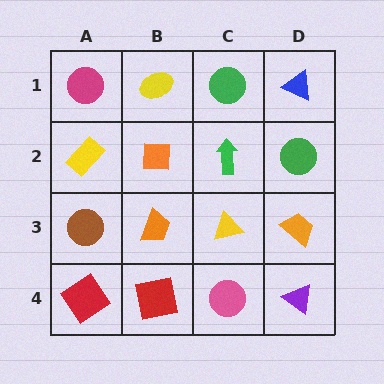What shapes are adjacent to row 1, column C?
A green arrow (row 2, column C), a yellow ellipse (row 1, column B), a blue triangle (row 1, column D).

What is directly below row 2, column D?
An orange trapezoid.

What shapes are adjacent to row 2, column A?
A magenta circle (row 1, column A), a brown circle (row 3, column A), an orange square (row 2, column B).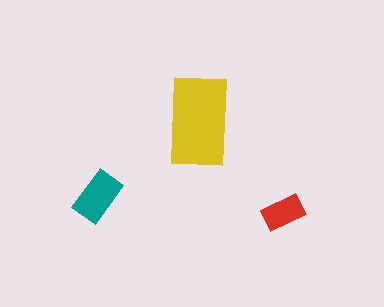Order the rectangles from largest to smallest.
the yellow one, the teal one, the red one.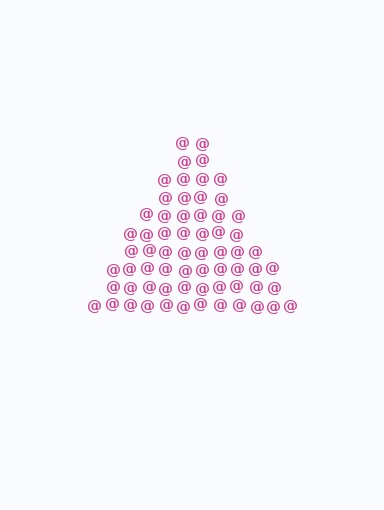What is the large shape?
The large shape is a triangle.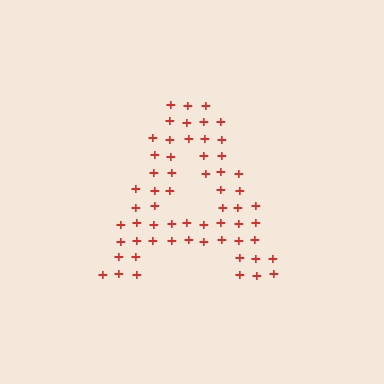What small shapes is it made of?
It is made of small plus signs.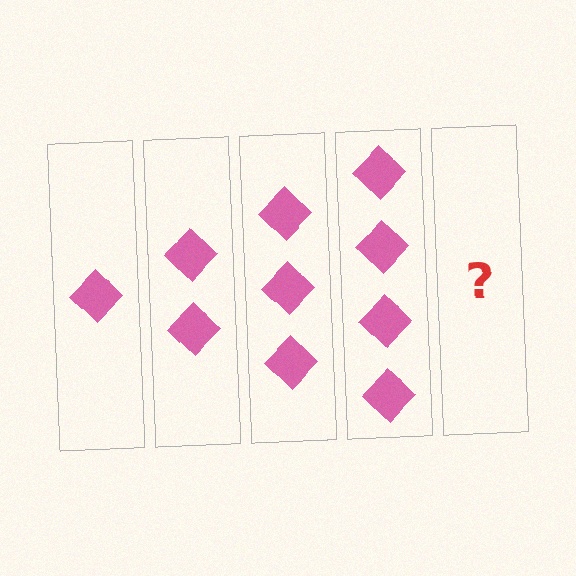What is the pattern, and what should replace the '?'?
The pattern is that each step adds one more diamond. The '?' should be 5 diamonds.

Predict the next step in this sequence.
The next step is 5 diamonds.